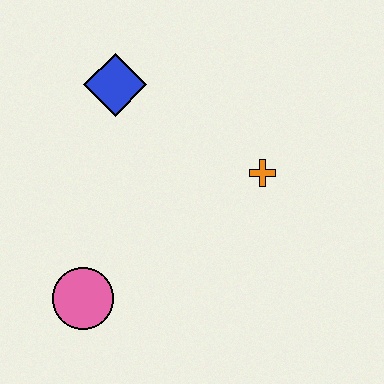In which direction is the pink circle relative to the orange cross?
The pink circle is to the left of the orange cross.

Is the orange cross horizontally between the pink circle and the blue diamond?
No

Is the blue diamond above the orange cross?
Yes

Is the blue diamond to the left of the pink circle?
No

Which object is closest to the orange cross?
The blue diamond is closest to the orange cross.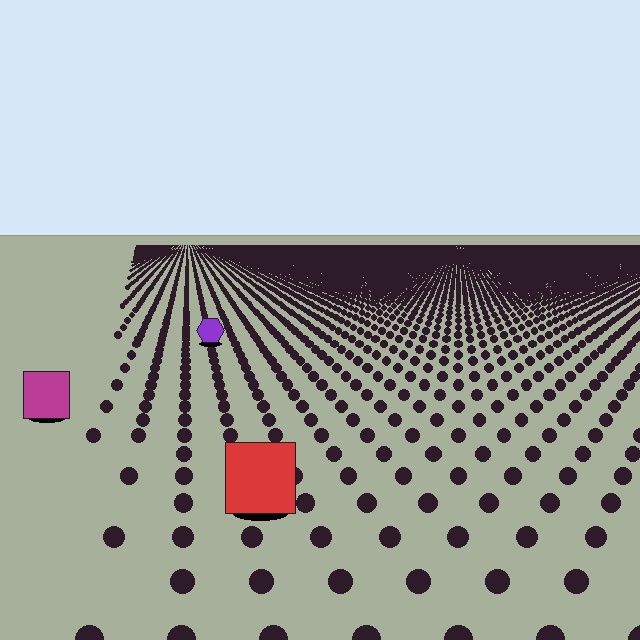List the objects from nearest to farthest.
From nearest to farthest: the red square, the magenta square, the purple hexagon.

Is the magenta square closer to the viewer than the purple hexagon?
Yes. The magenta square is closer — you can tell from the texture gradient: the ground texture is coarser near it.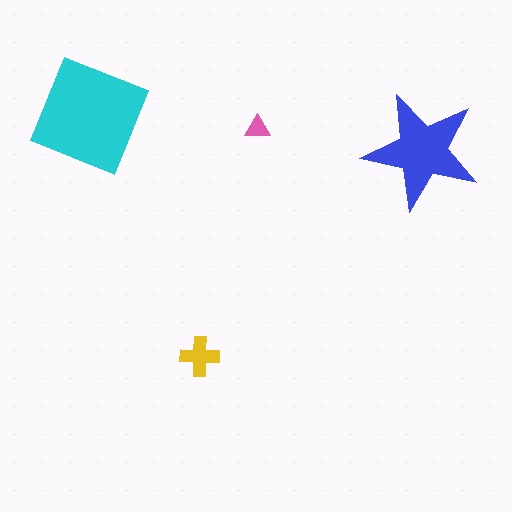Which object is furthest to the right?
The blue star is rightmost.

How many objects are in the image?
There are 4 objects in the image.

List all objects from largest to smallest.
The cyan diamond, the blue star, the yellow cross, the pink triangle.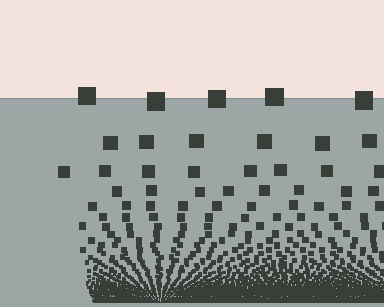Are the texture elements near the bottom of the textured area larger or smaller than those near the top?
Smaller. The gradient is inverted — elements near the bottom are smaller and denser.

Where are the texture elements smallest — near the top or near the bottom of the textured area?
Near the bottom.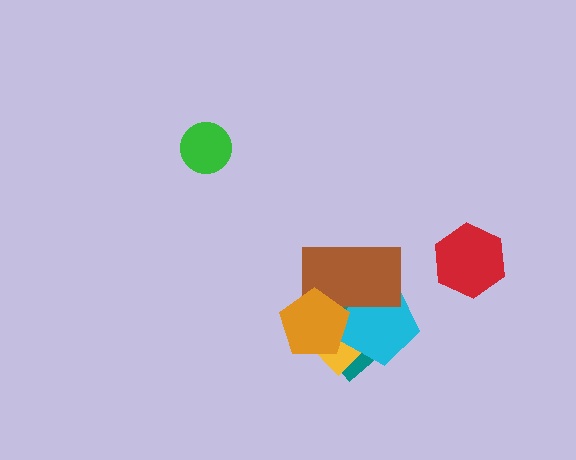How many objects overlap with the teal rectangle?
4 objects overlap with the teal rectangle.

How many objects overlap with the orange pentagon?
4 objects overlap with the orange pentagon.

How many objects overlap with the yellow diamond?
4 objects overlap with the yellow diamond.